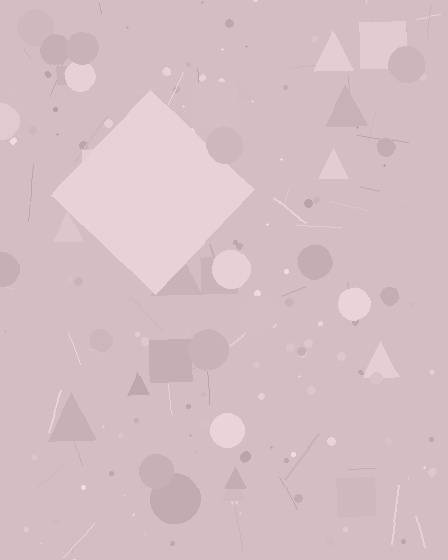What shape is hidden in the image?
A diamond is hidden in the image.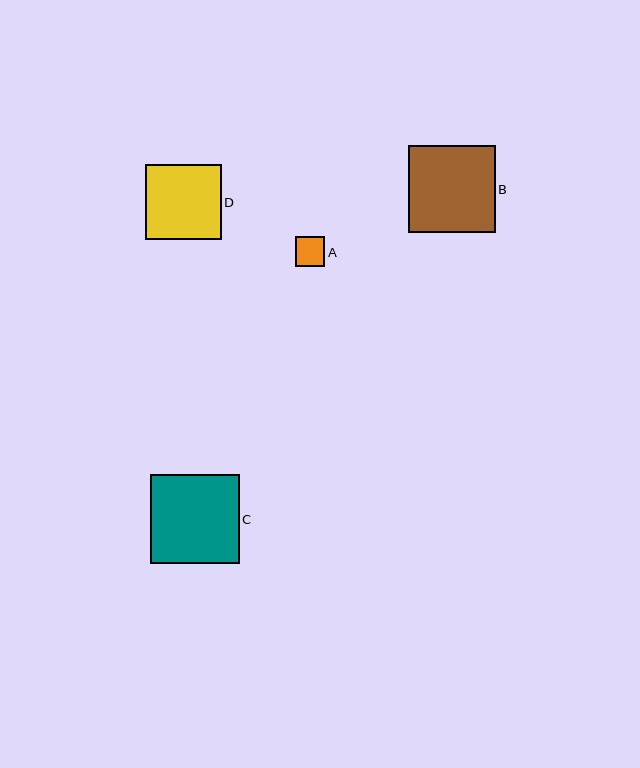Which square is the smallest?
Square A is the smallest with a size of approximately 29 pixels.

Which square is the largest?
Square C is the largest with a size of approximately 89 pixels.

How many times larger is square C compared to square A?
Square C is approximately 3.1 times the size of square A.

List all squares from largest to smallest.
From largest to smallest: C, B, D, A.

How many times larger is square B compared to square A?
Square B is approximately 3.0 times the size of square A.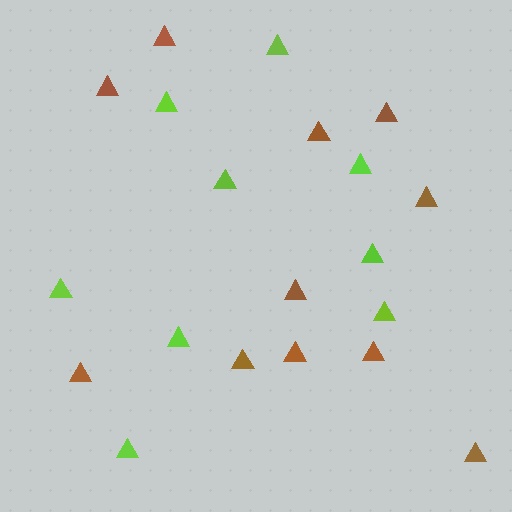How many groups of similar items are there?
There are 2 groups: one group of lime triangles (9) and one group of brown triangles (11).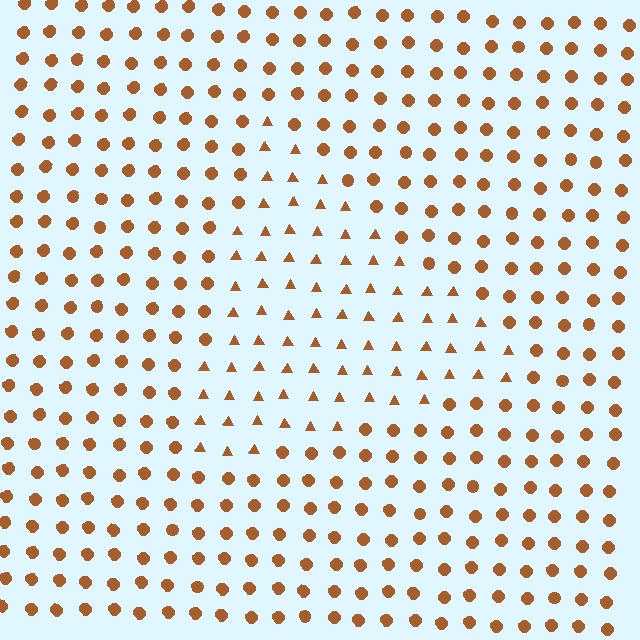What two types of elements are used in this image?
The image uses triangles inside the triangle region and circles outside it.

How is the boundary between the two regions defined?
The boundary is defined by a change in element shape: triangles inside vs. circles outside. All elements share the same color and spacing.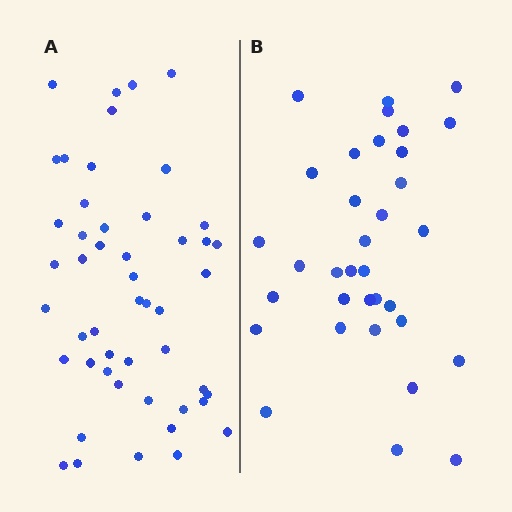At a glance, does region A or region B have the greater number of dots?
Region A (the left region) has more dots.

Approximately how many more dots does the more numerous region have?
Region A has approximately 15 more dots than region B.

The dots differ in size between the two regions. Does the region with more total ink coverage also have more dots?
No. Region B has more total ink coverage because its dots are larger, but region A actually contains more individual dots. Total area can be misleading — the number of items is what matters here.